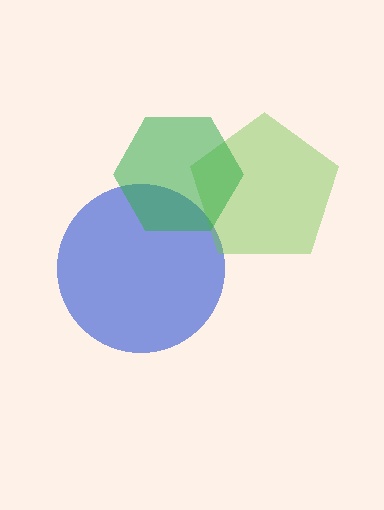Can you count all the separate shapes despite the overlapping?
Yes, there are 3 separate shapes.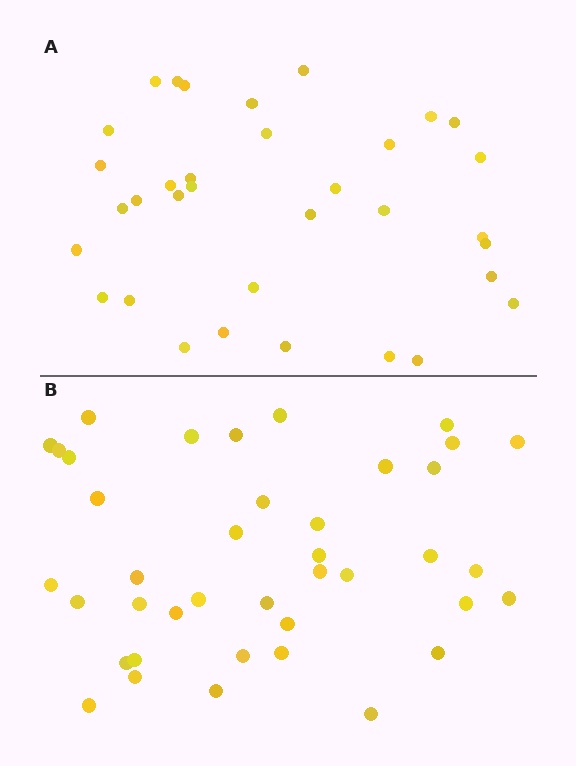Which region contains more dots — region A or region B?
Region B (the bottom region) has more dots.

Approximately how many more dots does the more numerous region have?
Region B has about 6 more dots than region A.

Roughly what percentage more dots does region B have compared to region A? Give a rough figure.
About 20% more.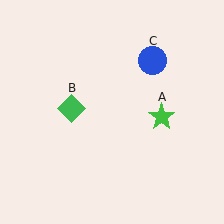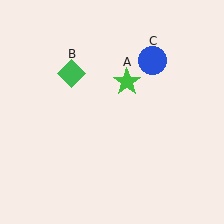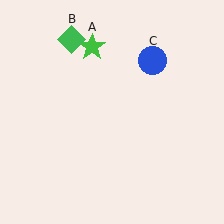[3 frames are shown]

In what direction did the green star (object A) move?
The green star (object A) moved up and to the left.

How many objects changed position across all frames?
2 objects changed position: green star (object A), green diamond (object B).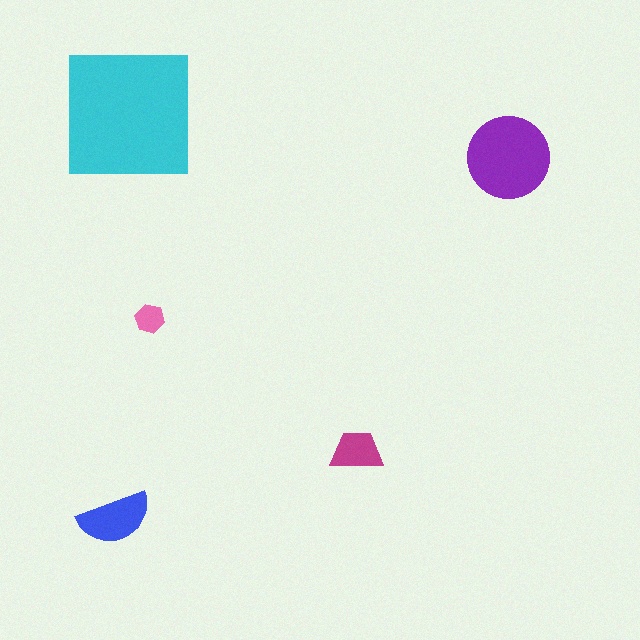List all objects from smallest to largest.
The pink hexagon, the magenta trapezoid, the blue semicircle, the purple circle, the cyan square.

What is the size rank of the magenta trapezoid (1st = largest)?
4th.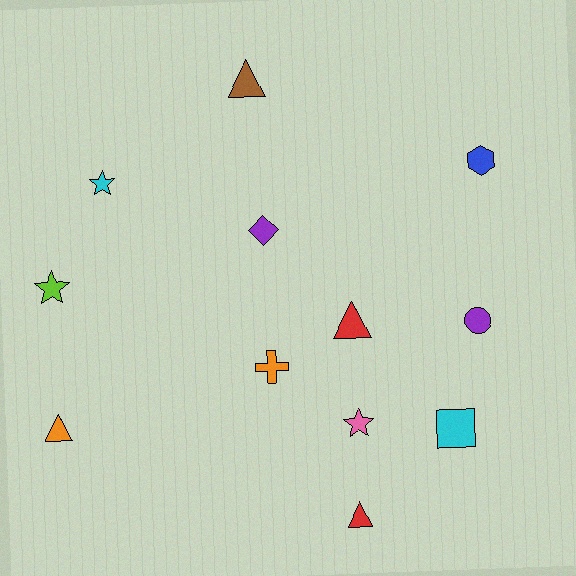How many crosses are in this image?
There is 1 cross.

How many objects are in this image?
There are 12 objects.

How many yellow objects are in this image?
There are no yellow objects.